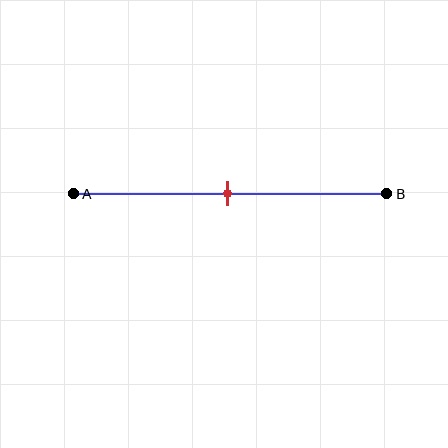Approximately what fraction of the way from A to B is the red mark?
The red mark is approximately 50% of the way from A to B.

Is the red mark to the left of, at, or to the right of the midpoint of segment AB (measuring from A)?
The red mark is approximately at the midpoint of segment AB.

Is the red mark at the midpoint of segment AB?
Yes, the mark is approximately at the midpoint.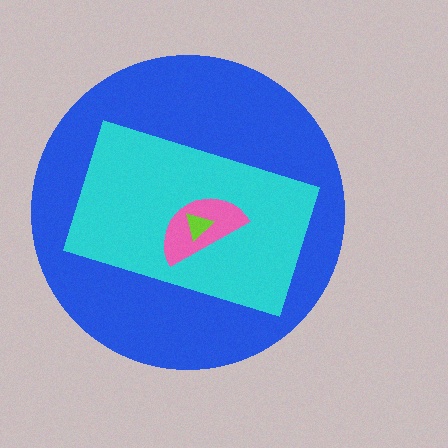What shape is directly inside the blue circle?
The cyan rectangle.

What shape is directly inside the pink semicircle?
The lime triangle.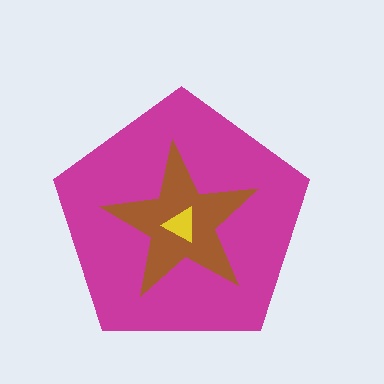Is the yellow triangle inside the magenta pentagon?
Yes.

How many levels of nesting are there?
3.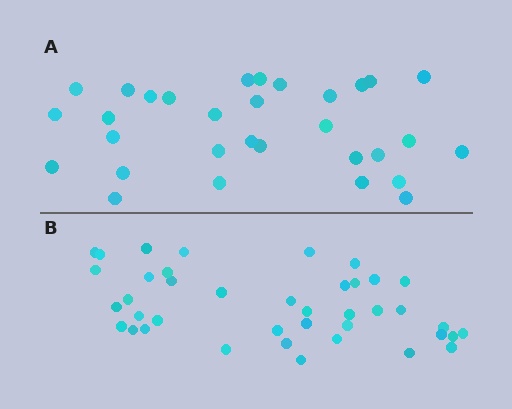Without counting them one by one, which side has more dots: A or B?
Region B (the bottom region) has more dots.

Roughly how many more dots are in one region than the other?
Region B has roughly 8 or so more dots than region A.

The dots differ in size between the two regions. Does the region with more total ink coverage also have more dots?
No. Region A has more total ink coverage because its dots are larger, but region B actually contains more individual dots. Total area can be misleading — the number of items is what matters here.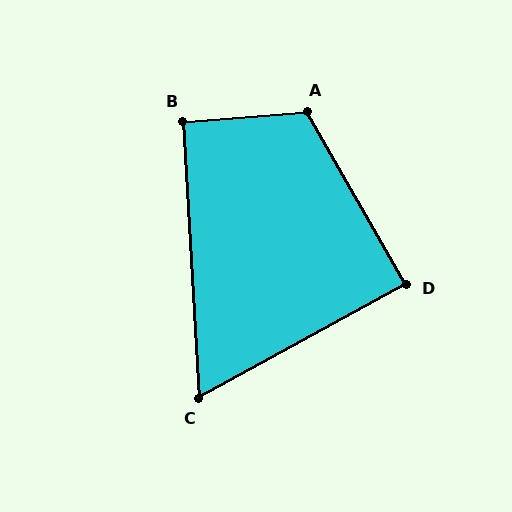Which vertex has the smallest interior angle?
C, at approximately 65 degrees.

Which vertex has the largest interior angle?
A, at approximately 115 degrees.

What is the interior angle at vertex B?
Approximately 91 degrees (approximately right).